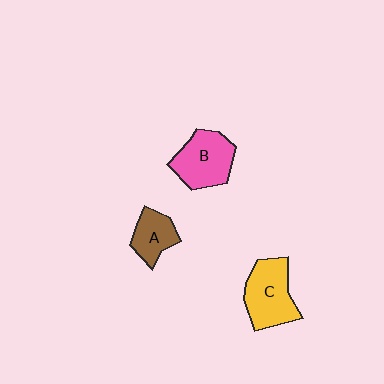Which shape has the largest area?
Shape C (yellow).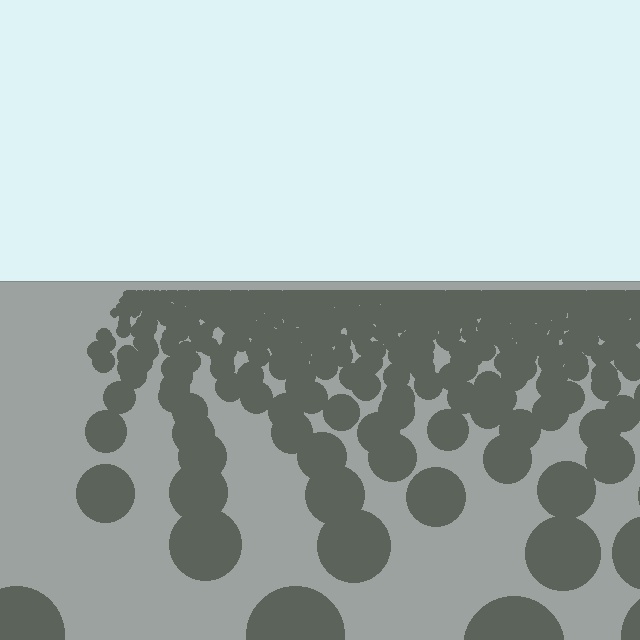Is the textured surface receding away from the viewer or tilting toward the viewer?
The surface is receding away from the viewer. Texture elements get smaller and denser toward the top.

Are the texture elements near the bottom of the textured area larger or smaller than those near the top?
Larger. Near the bottom, elements are closer to the viewer and appear at a bigger on-screen size.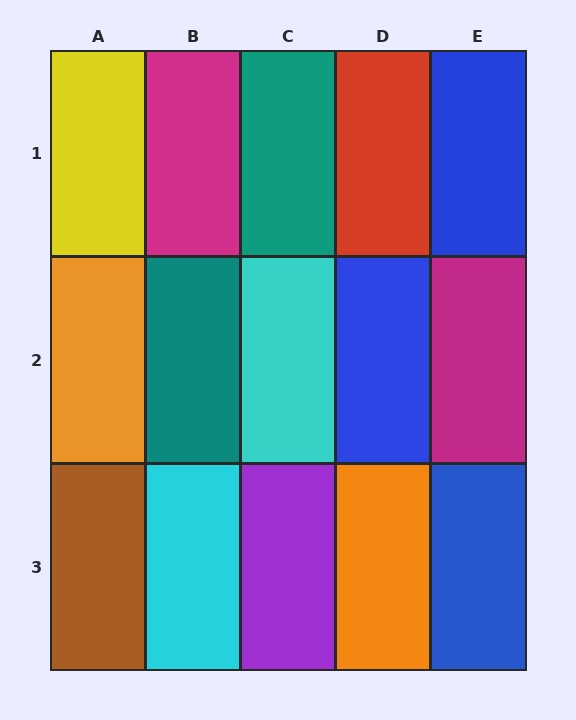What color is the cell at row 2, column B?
Teal.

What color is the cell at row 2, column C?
Cyan.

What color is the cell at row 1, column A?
Yellow.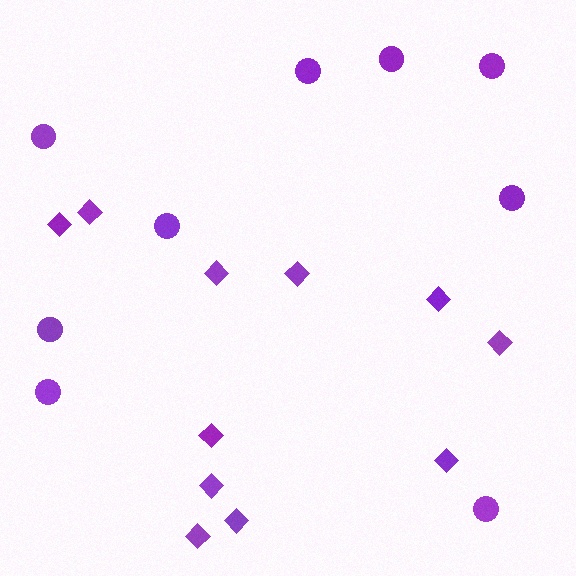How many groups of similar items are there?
There are 2 groups: one group of diamonds (11) and one group of circles (9).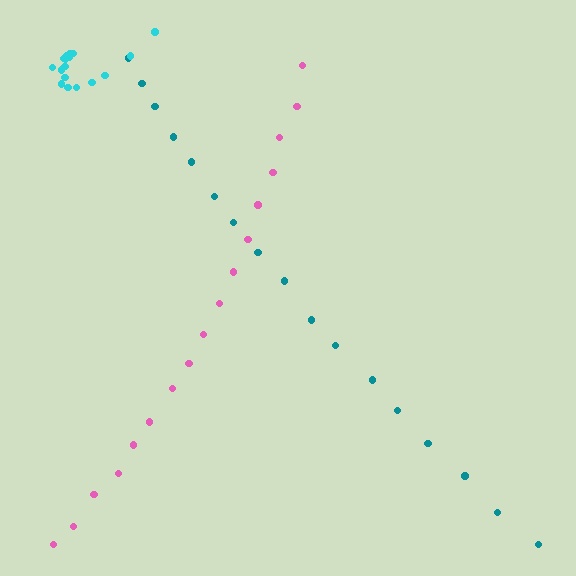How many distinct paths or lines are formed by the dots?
There are 3 distinct paths.